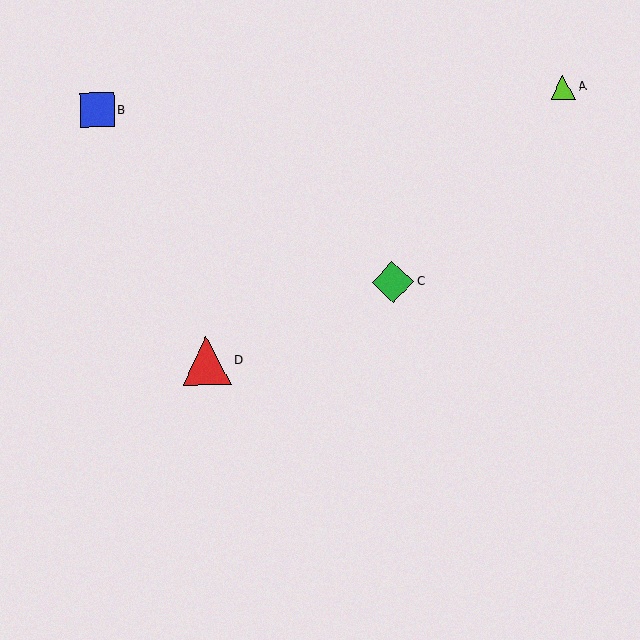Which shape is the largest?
The red triangle (labeled D) is the largest.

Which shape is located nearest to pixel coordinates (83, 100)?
The blue square (labeled B) at (98, 110) is nearest to that location.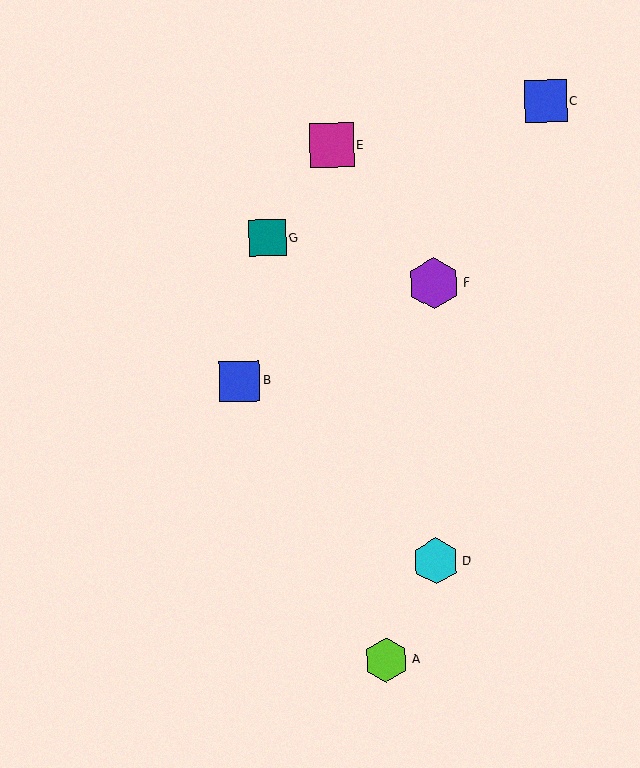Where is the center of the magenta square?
The center of the magenta square is at (331, 145).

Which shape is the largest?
The purple hexagon (labeled F) is the largest.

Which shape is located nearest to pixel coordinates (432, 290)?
The purple hexagon (labeled F) at (434, 283) is nearest to that location.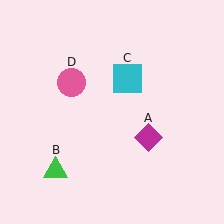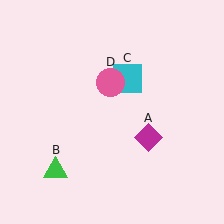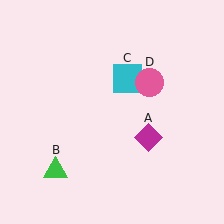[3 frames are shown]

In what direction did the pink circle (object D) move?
The pink circle (object D) moved right.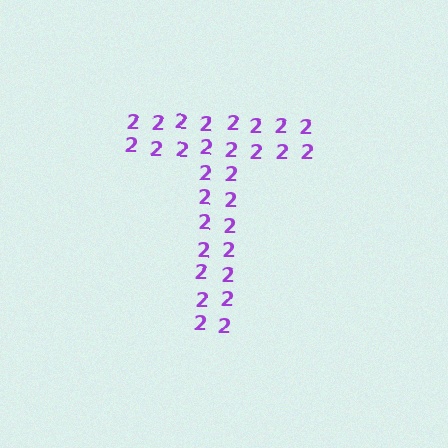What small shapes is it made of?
It is made of small digit 2's.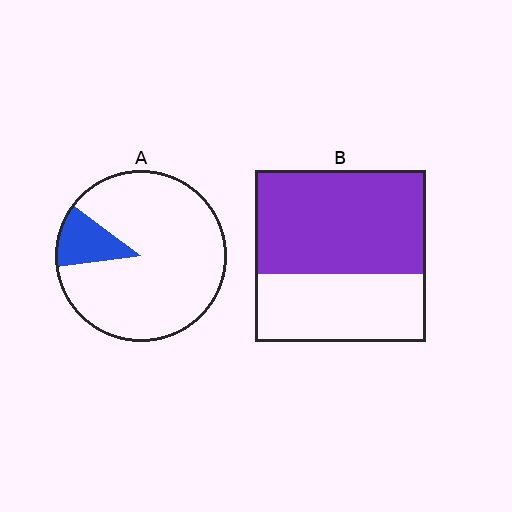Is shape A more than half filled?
No.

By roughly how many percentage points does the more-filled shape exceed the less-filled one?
By roughly 50 percentage points (B over A).